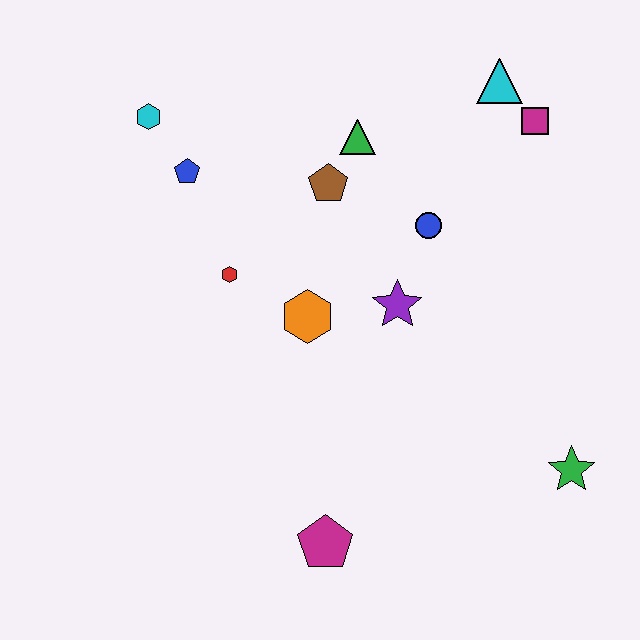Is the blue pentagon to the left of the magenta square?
Yes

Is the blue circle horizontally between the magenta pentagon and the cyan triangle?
Yes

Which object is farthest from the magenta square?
The magenta pentagon is farthest from the magenta square.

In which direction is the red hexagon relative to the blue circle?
The red hexagon is to the left of the blue circle.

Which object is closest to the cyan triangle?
The magenta square is closest to the cyan triangle.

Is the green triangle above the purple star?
Yes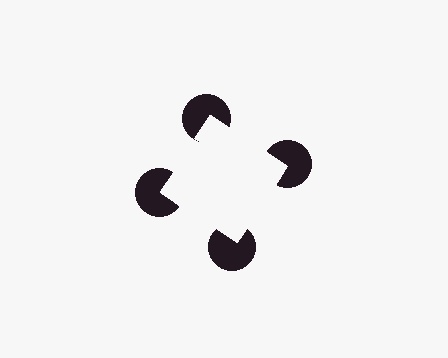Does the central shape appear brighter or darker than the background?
It typically appears slightly brighter than the background, even though no actual brightness change is drawn.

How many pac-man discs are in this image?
There are 4 — one at each vertex of the illusory square.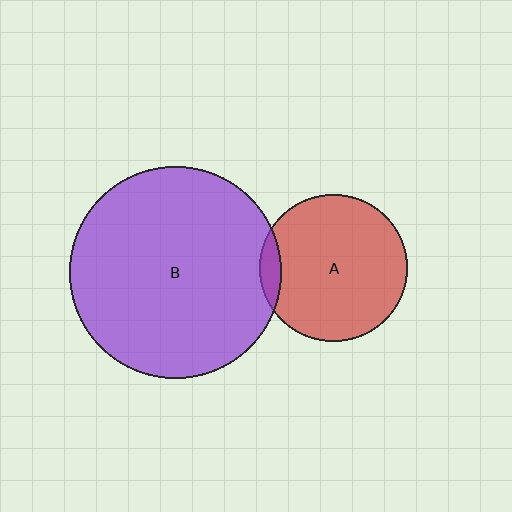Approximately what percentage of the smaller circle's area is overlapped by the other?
Approximately 5%.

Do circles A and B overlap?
Yes.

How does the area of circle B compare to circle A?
Approximately 2.1 times.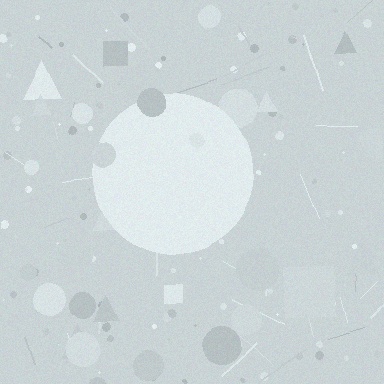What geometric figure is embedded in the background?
A circle is embedded in the background.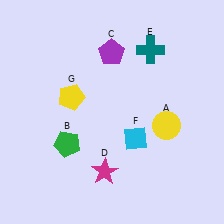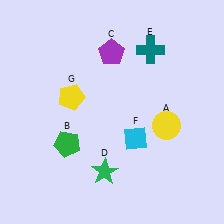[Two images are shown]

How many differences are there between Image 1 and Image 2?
There is 1 difference between the two images.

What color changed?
The star (D) changed from magenta in Image 1 to green in Image 2.